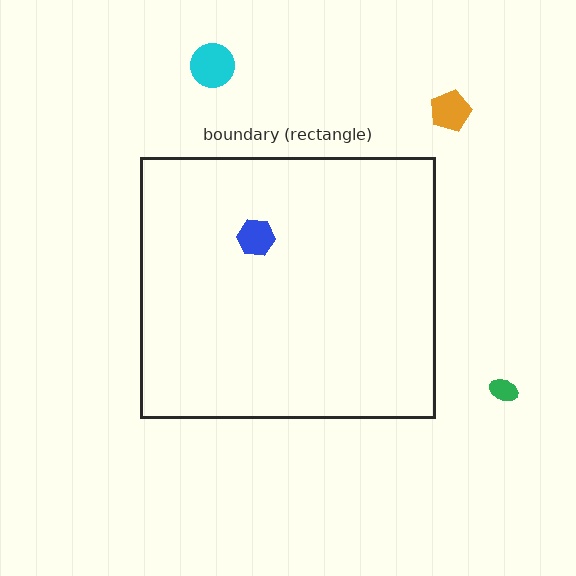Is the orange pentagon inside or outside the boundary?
Outside.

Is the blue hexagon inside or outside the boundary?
Inside.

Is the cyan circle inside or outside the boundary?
Outside.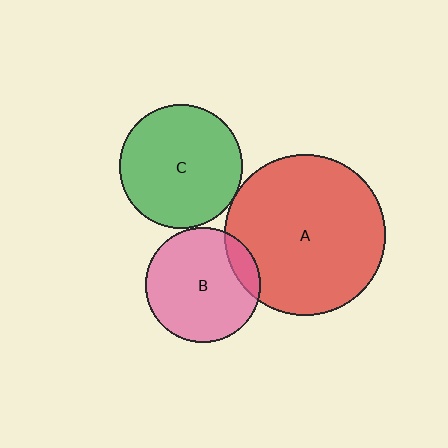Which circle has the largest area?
Circle A (red).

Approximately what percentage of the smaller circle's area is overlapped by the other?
Approximately 10%.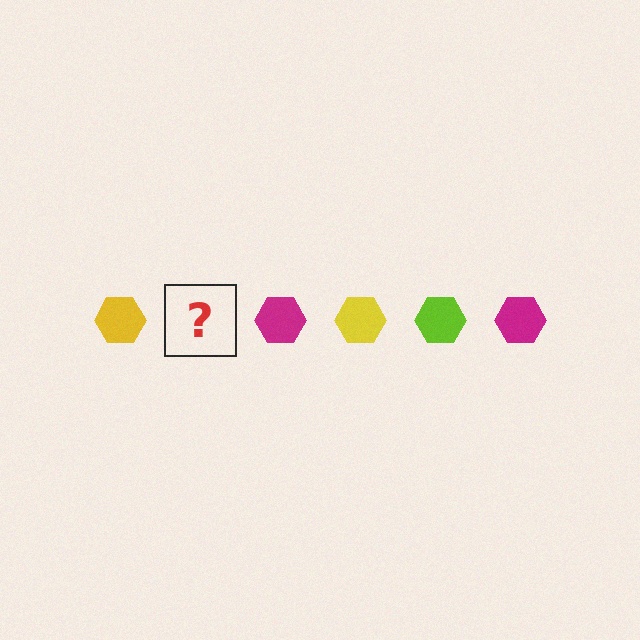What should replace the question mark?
The question mark should be replaced with a lime hexagon.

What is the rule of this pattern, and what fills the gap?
The rule is that the pattern cycles through yellow, lime, magenta hexagons. The gap should be filled with a lime hexagon.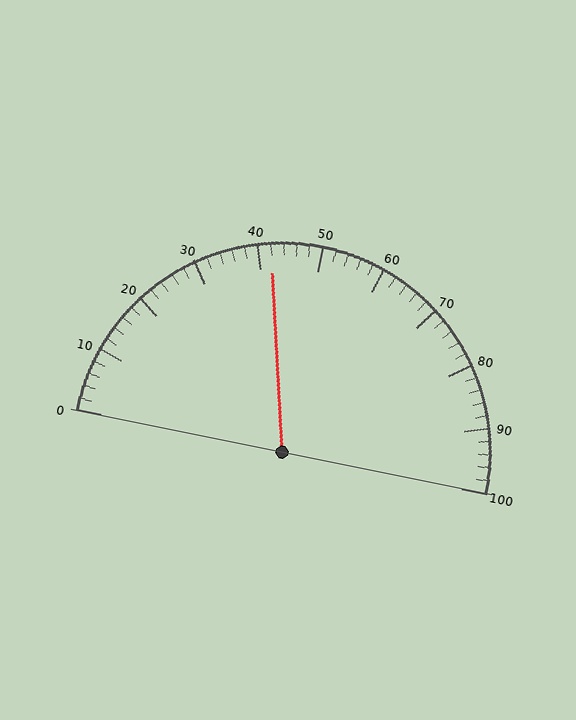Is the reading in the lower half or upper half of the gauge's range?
The reading is in the lower half of the range (0 to 100).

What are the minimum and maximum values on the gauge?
The gauge ranges from 0 to 100.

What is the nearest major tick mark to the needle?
The nearest major tick mark is 40.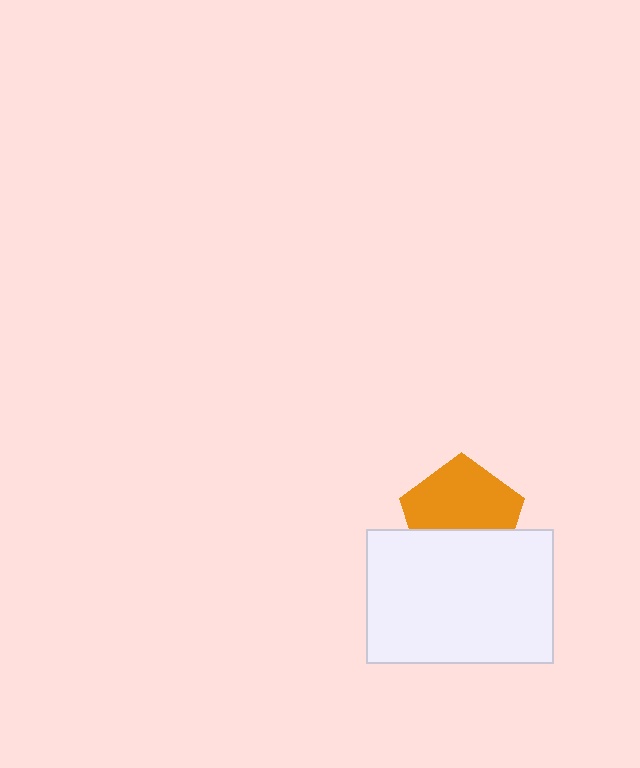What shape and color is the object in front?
The object in front is a white rectangle.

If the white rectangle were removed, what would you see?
You would see the complete orange pentagon.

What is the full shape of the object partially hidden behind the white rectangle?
The partially hidden object is an orange pentagon.